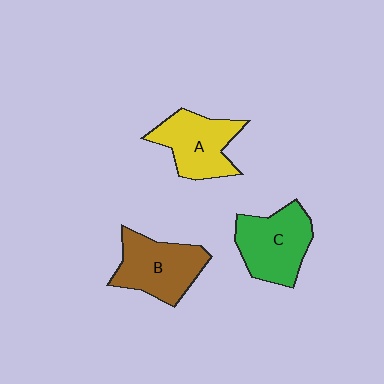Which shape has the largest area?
Shape C (green).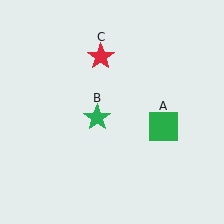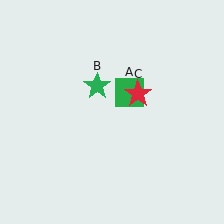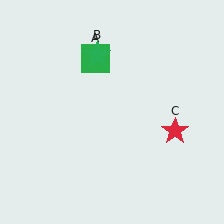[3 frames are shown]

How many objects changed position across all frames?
3 objects changed position: green square (object A), green star (object B), red star (object C).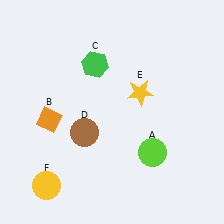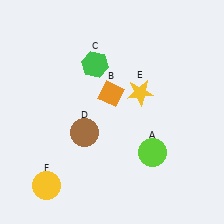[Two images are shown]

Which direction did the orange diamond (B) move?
The orange diamond (B) moved right.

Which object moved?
The orange diamond (B) moved right.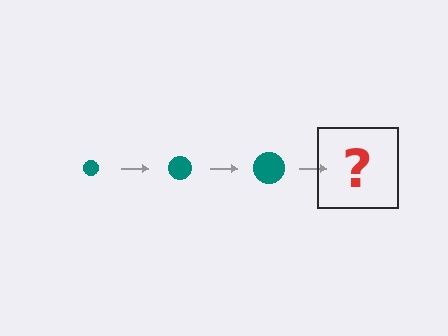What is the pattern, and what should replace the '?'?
The pattern is that the circle gets progressively larger each step. The '?' should be a teal circle, larger than the previous one.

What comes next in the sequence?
The next element should be a teal circle, larger than the previous one.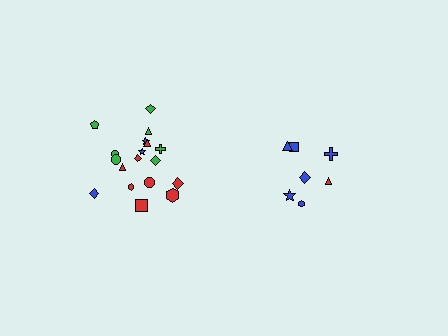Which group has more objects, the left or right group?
The left group.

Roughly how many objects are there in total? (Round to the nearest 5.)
Roughly 25 objects in total.